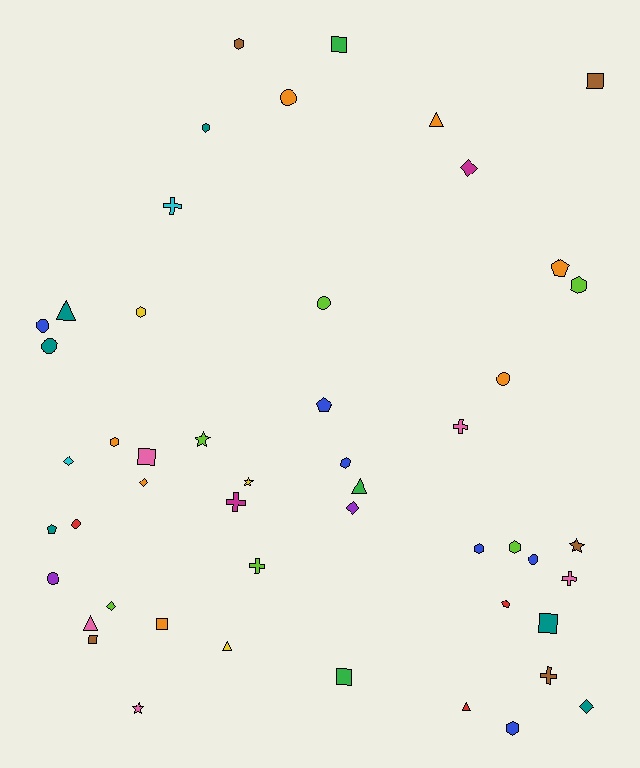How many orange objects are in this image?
There are 7 orange objects.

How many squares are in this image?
There are 7 squares.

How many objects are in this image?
There are 50 objects.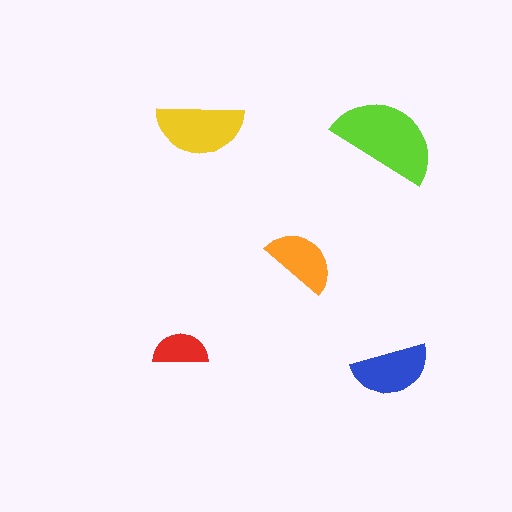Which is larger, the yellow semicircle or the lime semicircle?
The lime one.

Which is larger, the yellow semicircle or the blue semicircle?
The yellow one.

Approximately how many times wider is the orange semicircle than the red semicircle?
About 1.5 times wider.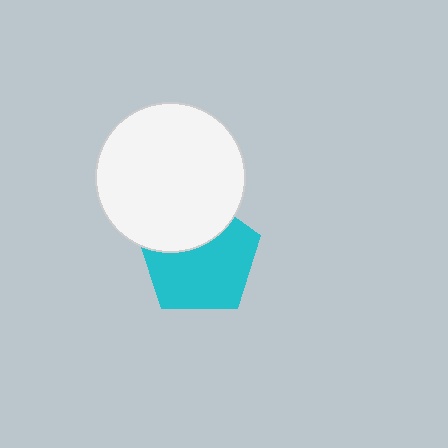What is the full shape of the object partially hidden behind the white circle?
The partially hidden object is a cyan pentagon.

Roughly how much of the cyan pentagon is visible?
Most of it is visible (roughly 66%).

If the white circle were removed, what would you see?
You would see the complete cyan pentagon.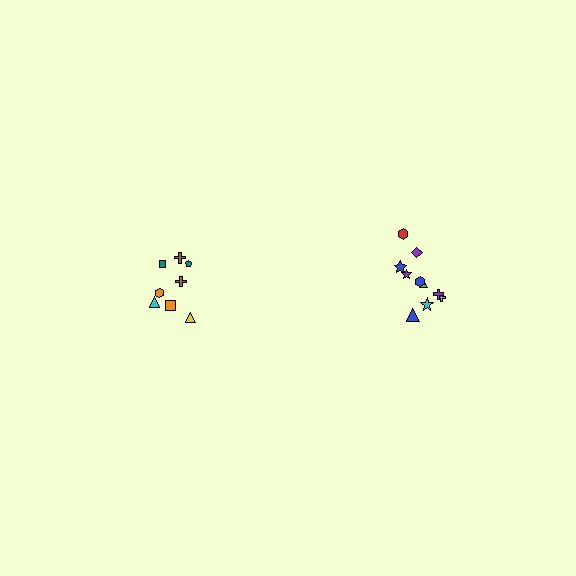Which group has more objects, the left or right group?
The right group.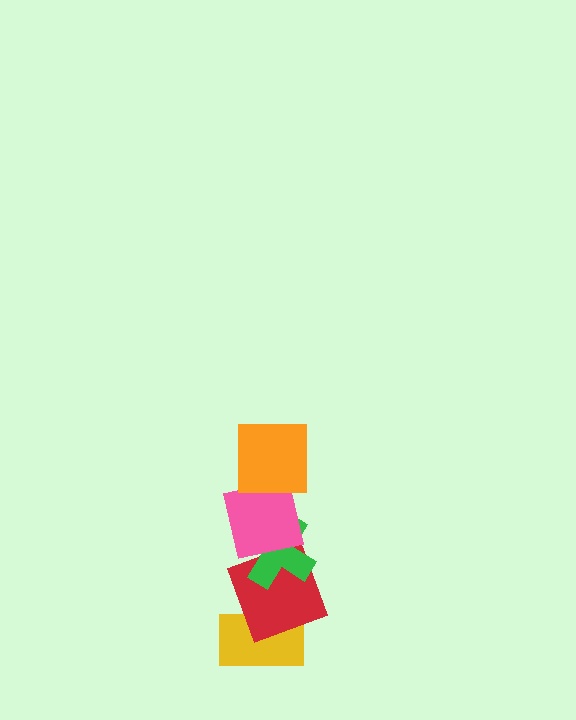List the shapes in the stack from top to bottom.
From top to bottom: the orange square, the pink square, the green cross, the red square, the yellow rectangle.